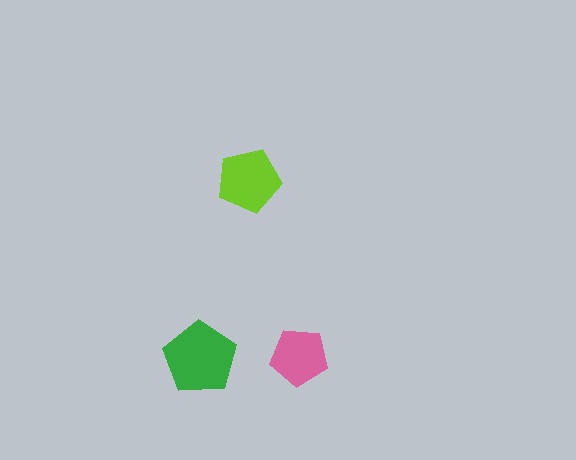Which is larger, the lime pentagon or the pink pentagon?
The lime one.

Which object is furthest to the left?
The green pentagon is leftmost.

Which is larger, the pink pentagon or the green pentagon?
The green one.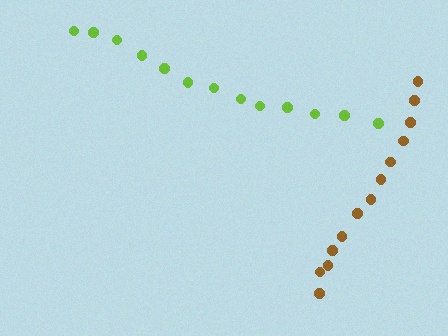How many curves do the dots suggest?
There are 2 distinct paths.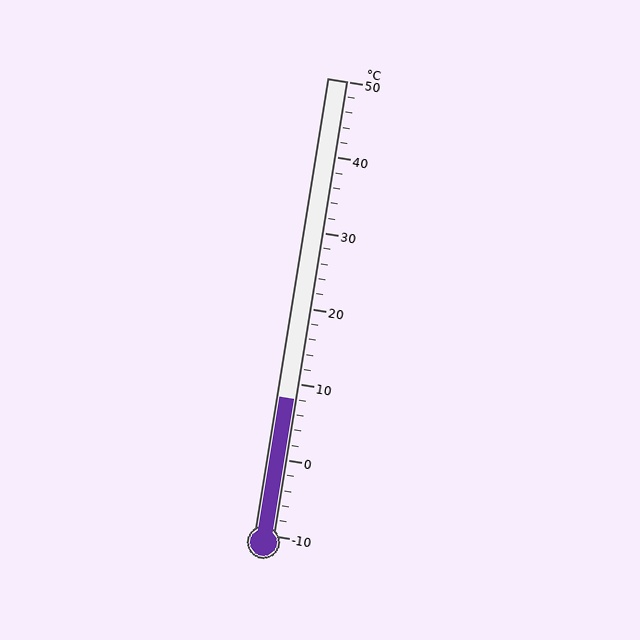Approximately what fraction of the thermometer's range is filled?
The thermometer is filled to approximately 30% of its range.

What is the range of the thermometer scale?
The thermometer scale ranges from -10°C to 50°C.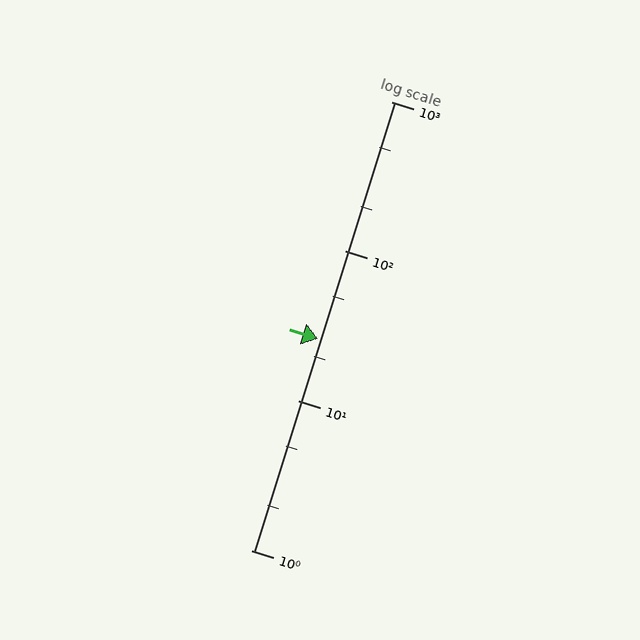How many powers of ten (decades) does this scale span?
The scale spans 3 decades, from 1 to 1000.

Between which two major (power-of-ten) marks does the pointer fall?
The pointer is between 10 and 100.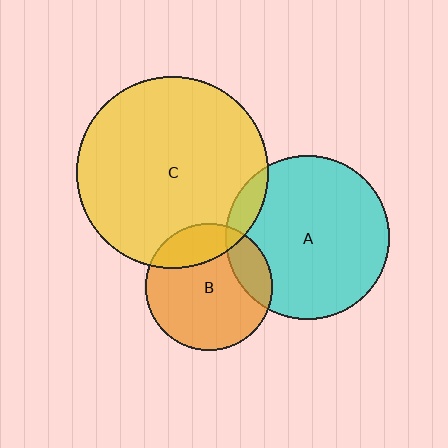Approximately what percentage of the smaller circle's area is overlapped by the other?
Approximately 20%.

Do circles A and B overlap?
Yes.